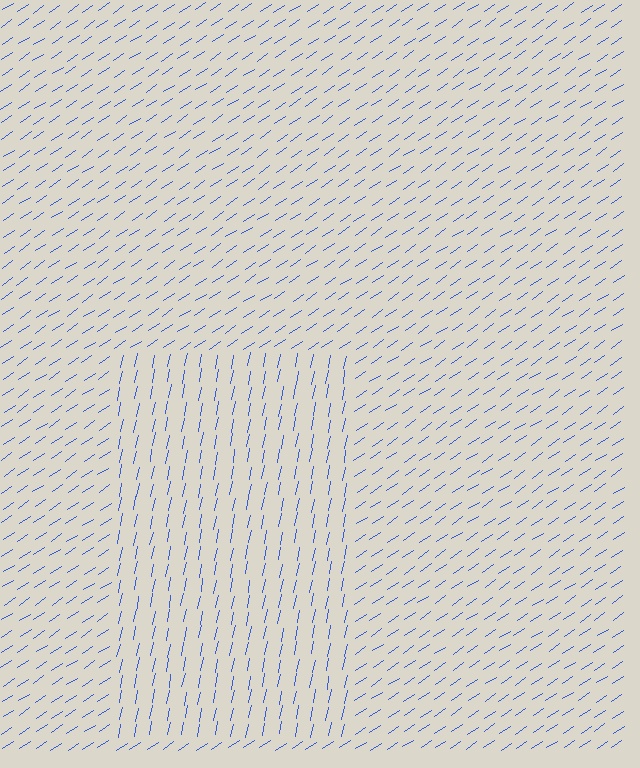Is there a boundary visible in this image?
Yes, there is a texture boundary formed by a change in line orientation.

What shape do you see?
I see a rectangle.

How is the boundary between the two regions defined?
The boundary is defined purely by a change in line orientation (approximately 45 degrees difference). All lines are the same color and thickness.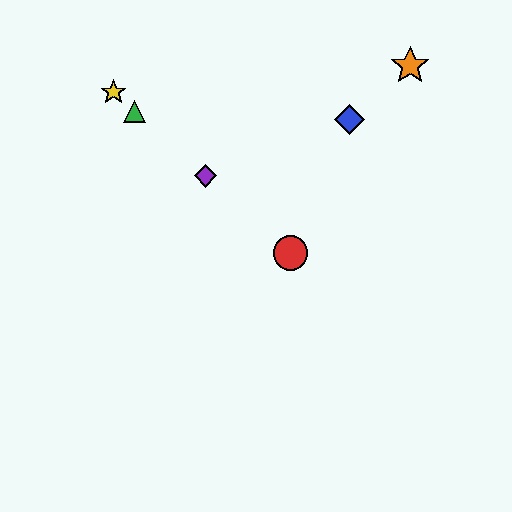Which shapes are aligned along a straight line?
The red circle, the green triangle, the yellow star, the purple diamond are aligned along a straight line.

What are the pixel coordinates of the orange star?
The orange star is at (410, 66).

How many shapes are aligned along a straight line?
4 shapes (the red circle, the green triangle, the yellow star, the purple diamond) are aligned along a straight line.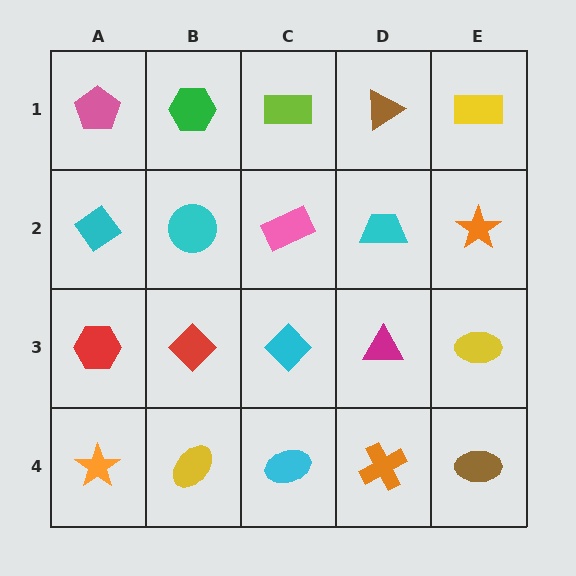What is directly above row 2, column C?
A lime rectangle.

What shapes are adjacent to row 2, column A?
A pink pentagon (row 1, column A), a red hexagon (row 3, column A), a cyan circle (row 2, column B).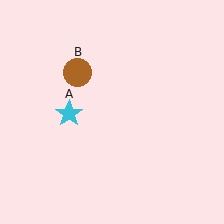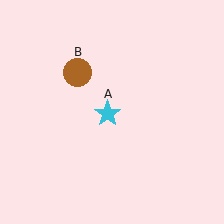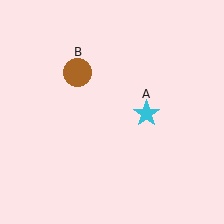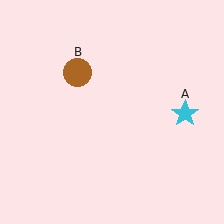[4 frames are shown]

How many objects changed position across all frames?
1 object changed position: cyan star (object A).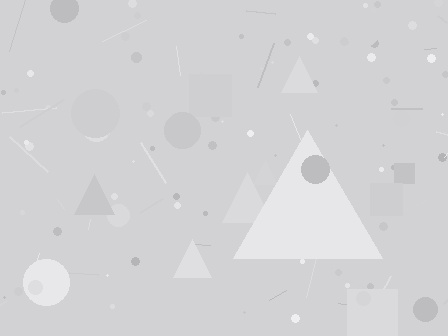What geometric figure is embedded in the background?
A triangle is embedded in the background.